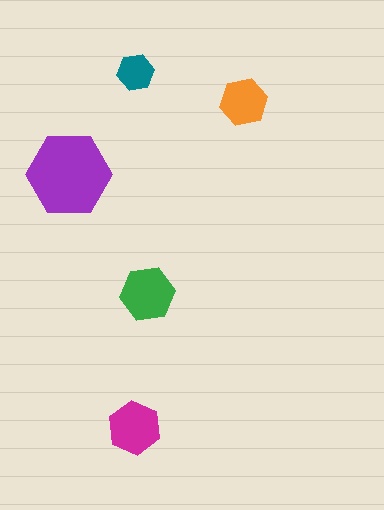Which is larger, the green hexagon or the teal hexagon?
The green one.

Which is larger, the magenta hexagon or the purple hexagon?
The purple one.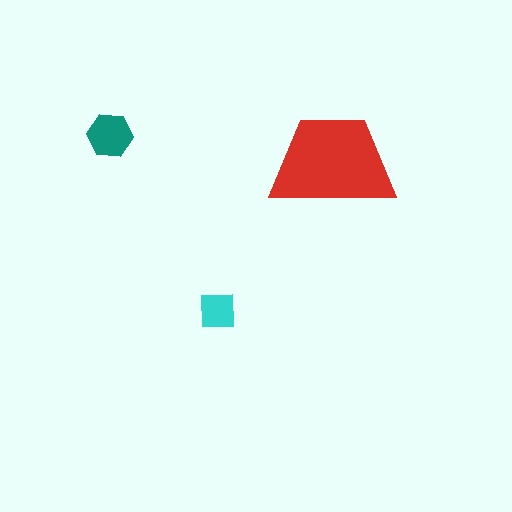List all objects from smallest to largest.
The cyan square, the teal hexagon, the red trapezoid.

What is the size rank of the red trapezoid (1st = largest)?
1st.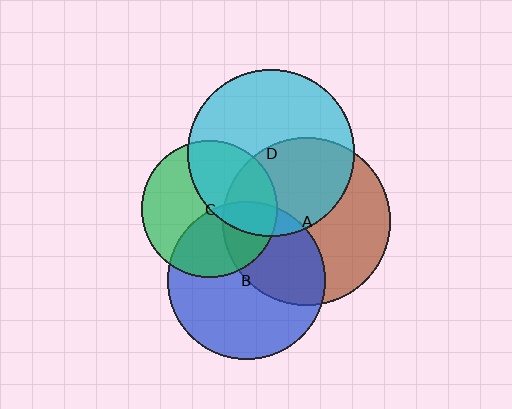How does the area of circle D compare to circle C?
Approximately 1.5 times.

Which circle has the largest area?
Circle A (brown).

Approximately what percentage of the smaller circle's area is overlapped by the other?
Approximately 45%.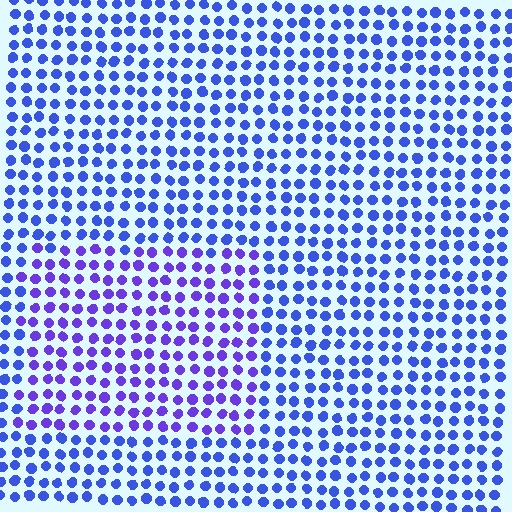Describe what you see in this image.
The image is filled with small blue elements in a uniform arrangement. A rectangle-shaped region is visible where the elements are tinted to a slightly different hue, forming a subtle color boundary.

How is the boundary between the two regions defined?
The boundary is defined purely by a slight shift in hue (about 29 degrees). Spacing, size, and orientation are identical on both sides.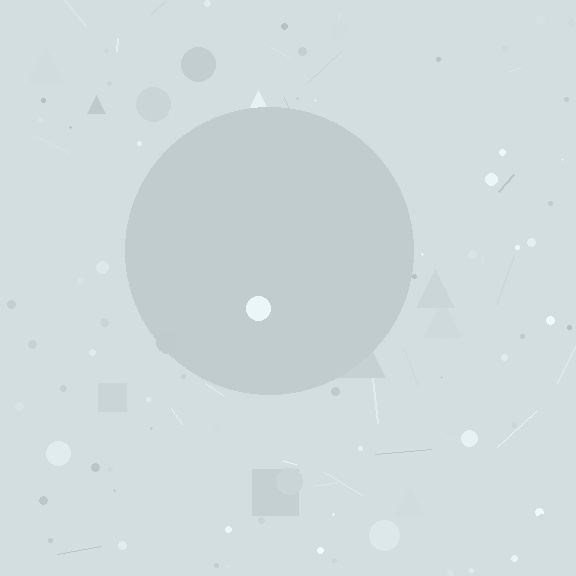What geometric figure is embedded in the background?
A circle is embedded in the background.